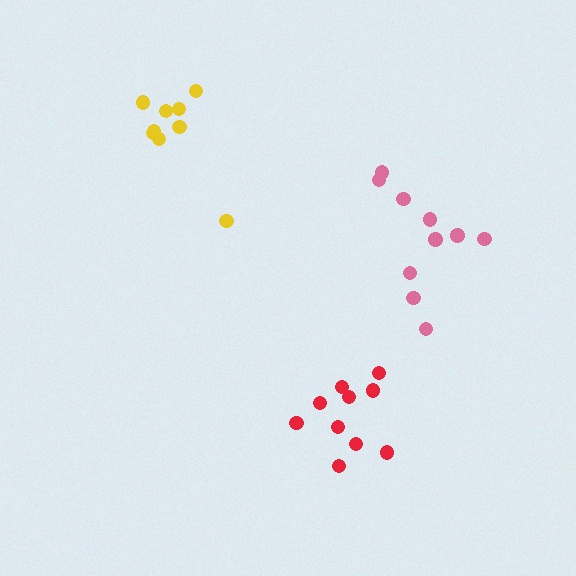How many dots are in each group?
Group 1: 10 dots, Group 2: 9 dots, Group 3: 10 dots (29 total).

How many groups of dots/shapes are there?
There are 3 groups.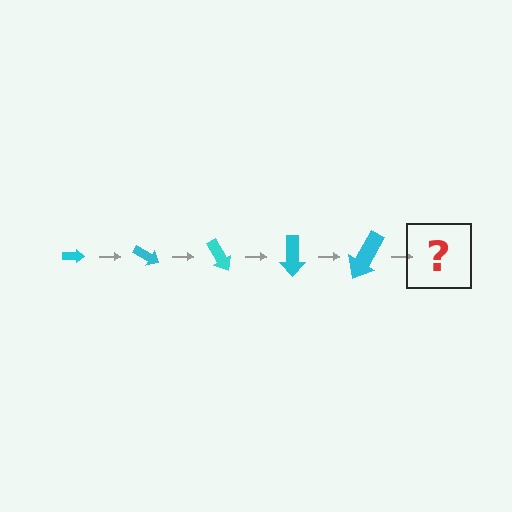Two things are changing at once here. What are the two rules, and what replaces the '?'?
The two rules are that the arrow grows larger each step and it rotates 30 degrees each step. The '?' should be an arrow, larger than the previous one and rotated 150 degrees from the start.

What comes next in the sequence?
The next element should be an arrow, larger than the previous one and rotated 150 degrees from the start.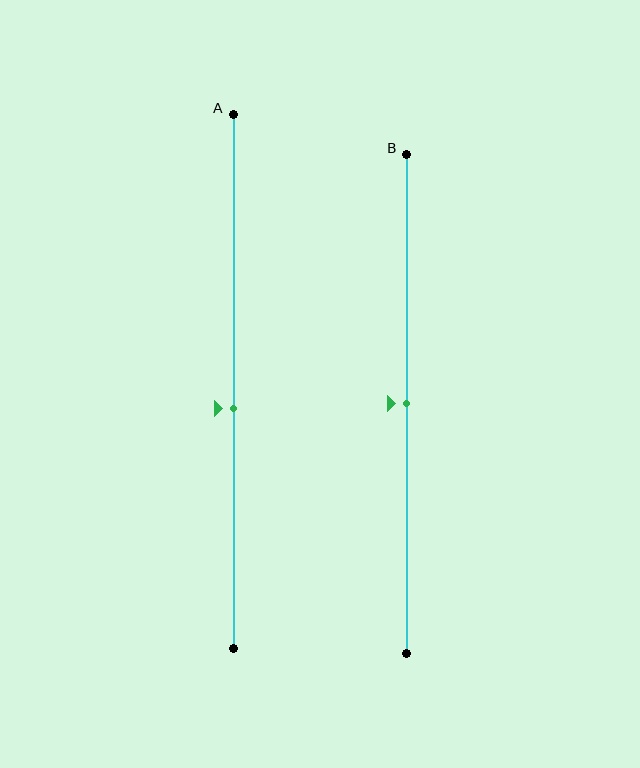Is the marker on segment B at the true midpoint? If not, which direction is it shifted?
Yes, the marker on segment B is at the true midpoint.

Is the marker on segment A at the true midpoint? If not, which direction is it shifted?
No, the marker on segment A is shifted downward by about 5% of the segment length.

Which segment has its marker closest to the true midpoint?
Segment B has its marker closest to the true midpoint.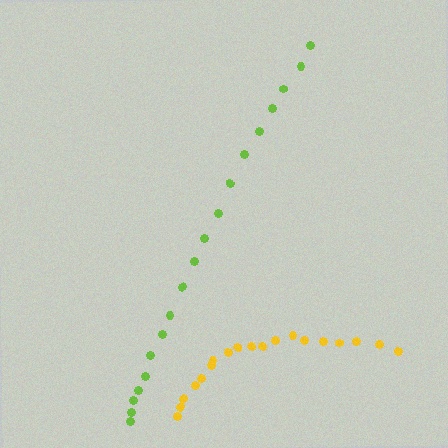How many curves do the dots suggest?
There are 2 distinct paths.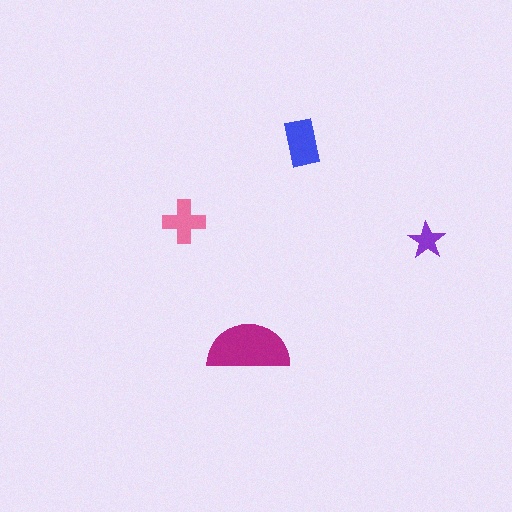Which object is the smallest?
The purple star.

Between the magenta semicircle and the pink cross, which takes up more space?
The magenta semicircle.